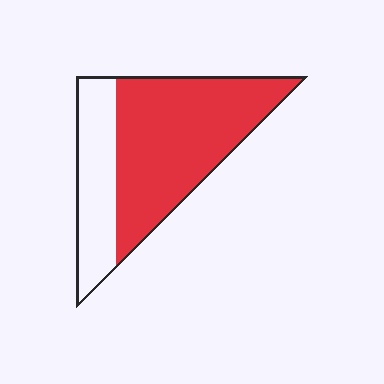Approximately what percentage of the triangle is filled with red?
Approximately 70%.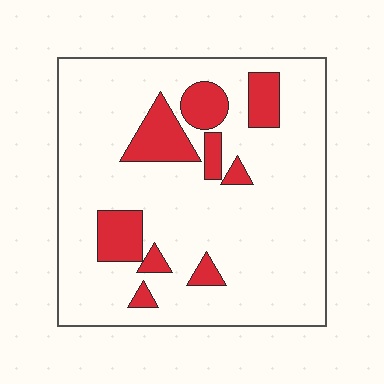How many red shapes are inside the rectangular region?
9.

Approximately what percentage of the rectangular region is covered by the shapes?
Approximately 15%.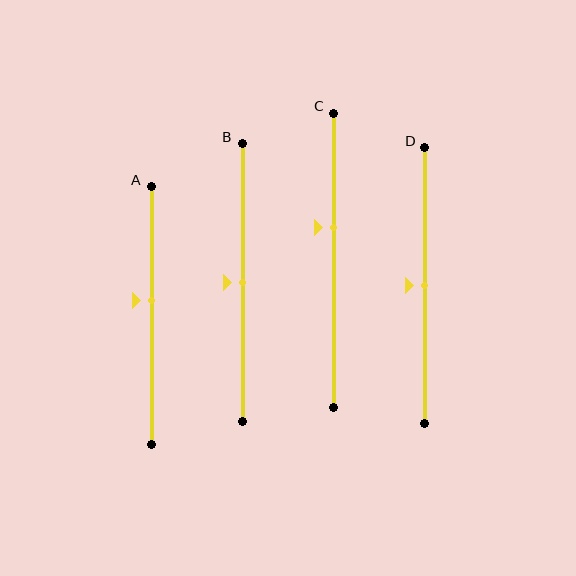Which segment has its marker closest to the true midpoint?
Segment B has its marker closest to the true midpoint.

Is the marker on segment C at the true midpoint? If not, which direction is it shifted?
No, the marker on segment C is shifted upward by about 11% of the segment length.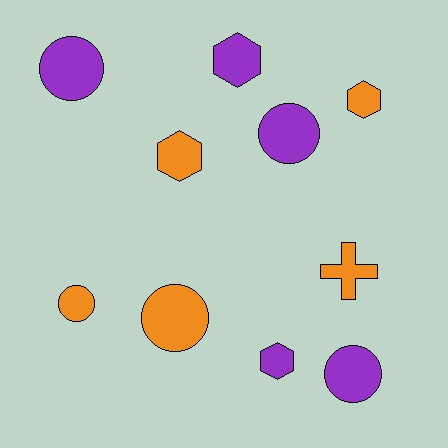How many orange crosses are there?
There is 1 orange cross.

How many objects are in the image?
There are 10 objects.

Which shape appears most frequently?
Circle, with 5 objects.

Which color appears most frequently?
Orange, with 5 objects.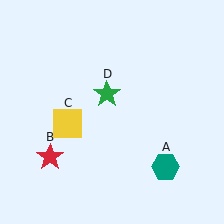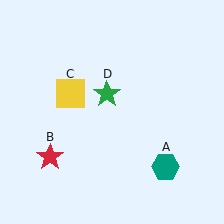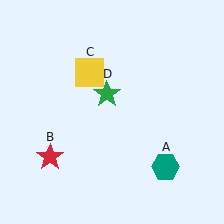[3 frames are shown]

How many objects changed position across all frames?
1 object changed position: yellow square (object C).